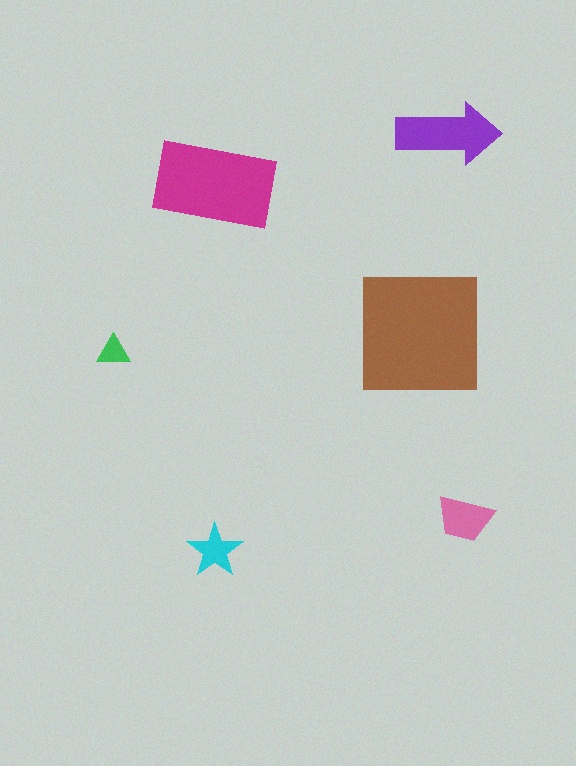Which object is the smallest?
The green triangle.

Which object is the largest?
The brown square.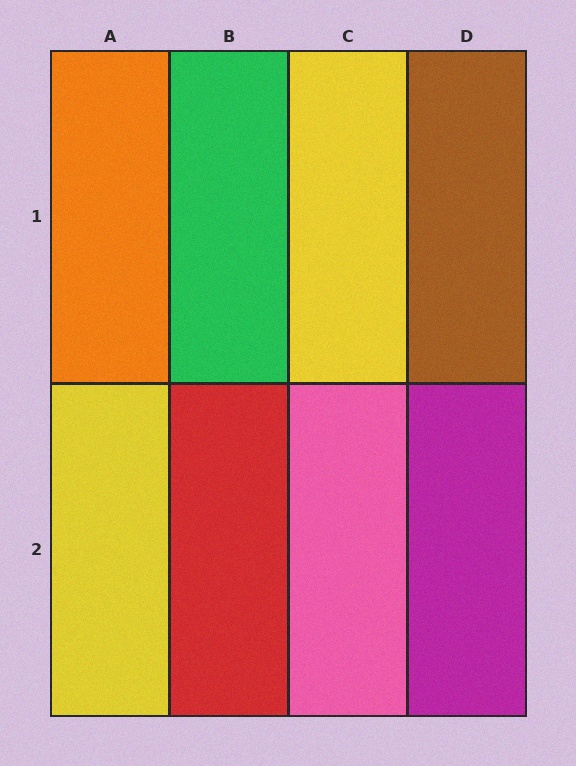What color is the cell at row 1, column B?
Green.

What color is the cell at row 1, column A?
Orange.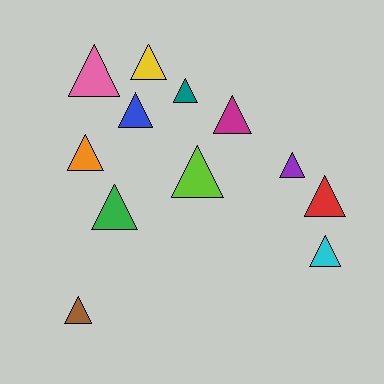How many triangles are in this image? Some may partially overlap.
There are 12 triangles.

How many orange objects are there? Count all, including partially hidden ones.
There is 1 orange object.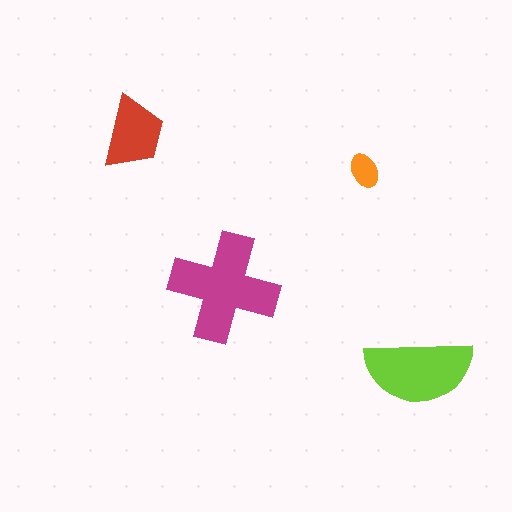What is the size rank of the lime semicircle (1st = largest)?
2nd.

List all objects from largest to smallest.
The magenta cross, the lime semicircle, the red trapezoid, the orange ellipse.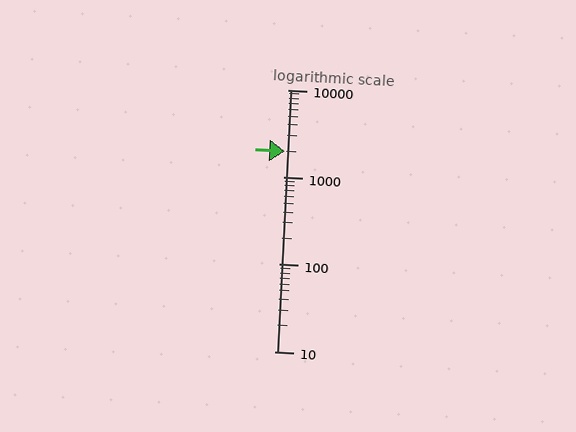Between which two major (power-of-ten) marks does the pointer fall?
The pointer is between 1000 and 10000.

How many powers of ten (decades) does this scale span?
The scale spans 3 decades, from 10 to 10000.